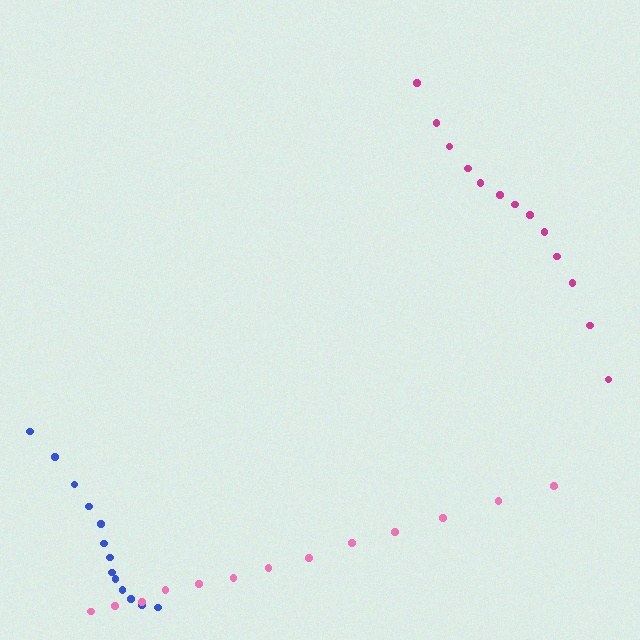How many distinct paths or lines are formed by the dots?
There are 3 distinct paths.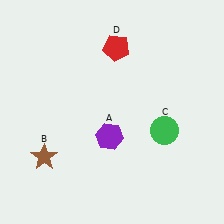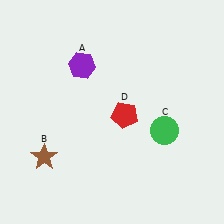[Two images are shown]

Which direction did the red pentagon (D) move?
The red pentagon (D) moved down.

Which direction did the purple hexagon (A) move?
The purple hexagon (A) moved up.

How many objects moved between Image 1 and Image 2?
2 objects moved between the two images.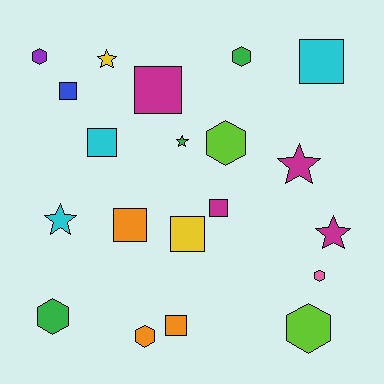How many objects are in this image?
There are 20 objects.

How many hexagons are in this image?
There are 7 hexagons.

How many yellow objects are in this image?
There are 2 yellow objects.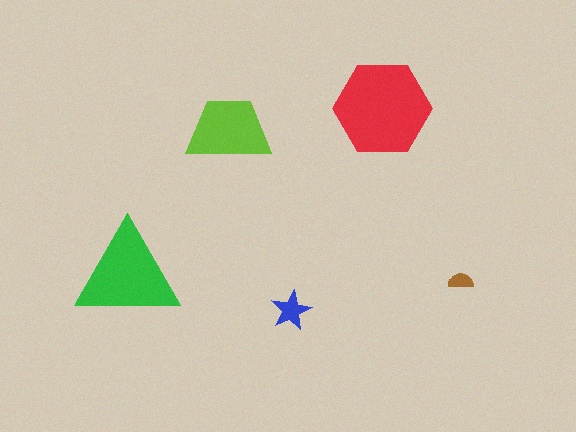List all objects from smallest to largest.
The brown semicircle, the blue star, the lime trapezoid, the green triangle, the red hexagon.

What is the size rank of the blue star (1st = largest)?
4th.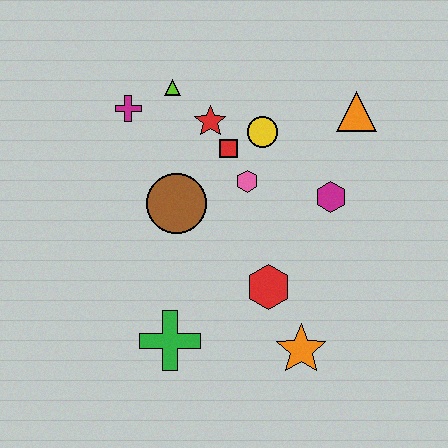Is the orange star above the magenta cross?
No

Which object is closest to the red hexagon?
The orange star is closest to the red hexagon.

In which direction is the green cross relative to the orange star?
The green cross is to the left of the orange star.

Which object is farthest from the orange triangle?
The green cross is farthest from the orange triangle.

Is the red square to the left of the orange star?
Yes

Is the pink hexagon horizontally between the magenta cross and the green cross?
No